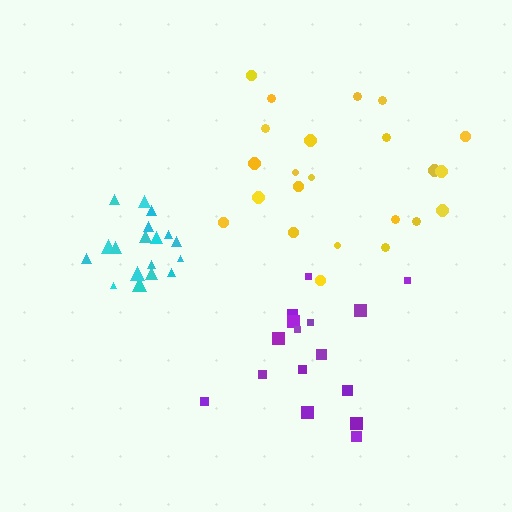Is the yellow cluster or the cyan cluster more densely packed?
Cyan.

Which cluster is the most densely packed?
Cyan.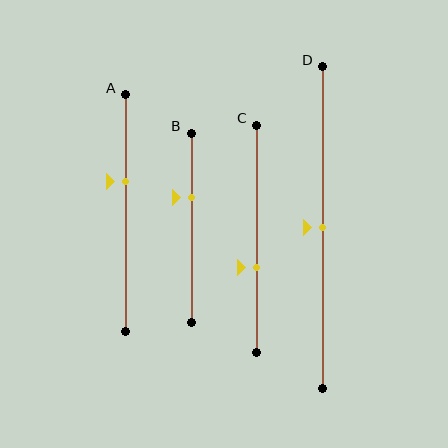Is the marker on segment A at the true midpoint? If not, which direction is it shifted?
No, the marker on segment A is shifted upward by about 13% of the segment length.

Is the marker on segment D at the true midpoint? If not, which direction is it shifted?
Yes, the marker on segment D is at the true midpoint.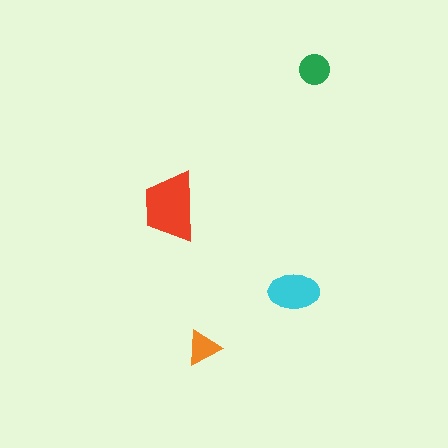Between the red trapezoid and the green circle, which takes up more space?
The red trapezoid.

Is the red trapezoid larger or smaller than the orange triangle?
Larger.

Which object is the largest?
The red trapezoid.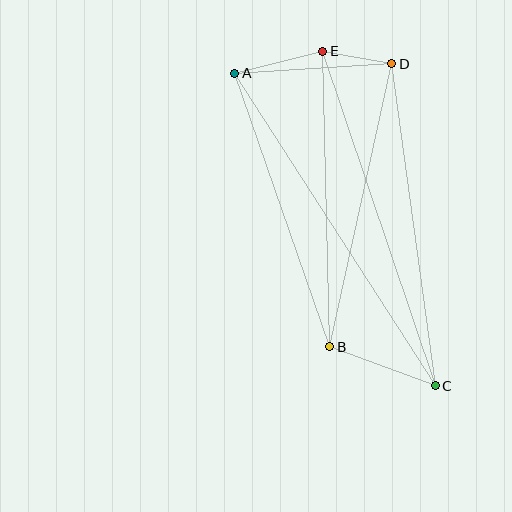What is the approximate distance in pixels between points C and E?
The distance between C and E is approximately 353 pixels.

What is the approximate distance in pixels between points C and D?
The distance between C and D is approximately 325 pixels.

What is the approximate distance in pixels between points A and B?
The distance between A and B is approximately 289 pixels.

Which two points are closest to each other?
Points D and E are closest to each other.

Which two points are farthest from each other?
Points A and C are farthest from each other.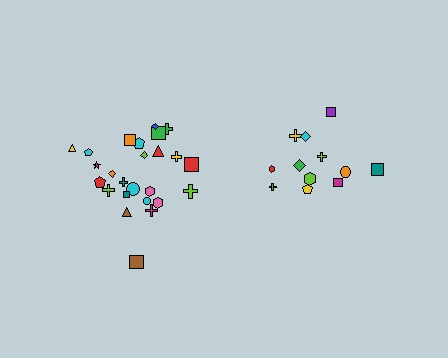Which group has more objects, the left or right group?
The left group.